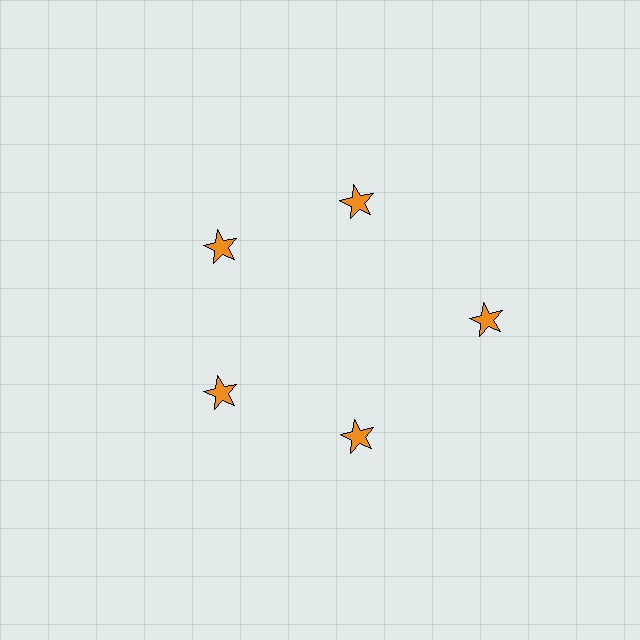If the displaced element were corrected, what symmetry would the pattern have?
It would have 5-fold rotational symmetry — the pattern would map onto itself every 72 degrees.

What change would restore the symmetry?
The symmetry would be restored by moving it inward, back onto the ring so that all 5 stars sit at equal angles and equal distance from the center.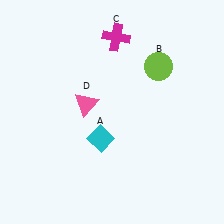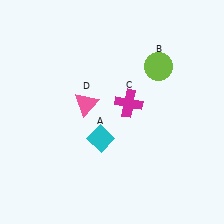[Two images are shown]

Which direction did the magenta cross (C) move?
The magenta cross (C) moved down.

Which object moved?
The magenta cross (C) moved down.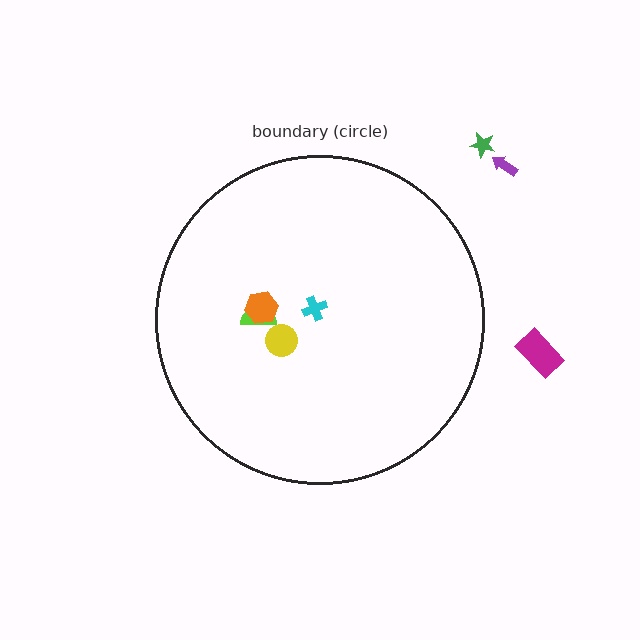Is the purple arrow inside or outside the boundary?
Outside.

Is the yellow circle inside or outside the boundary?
Inside.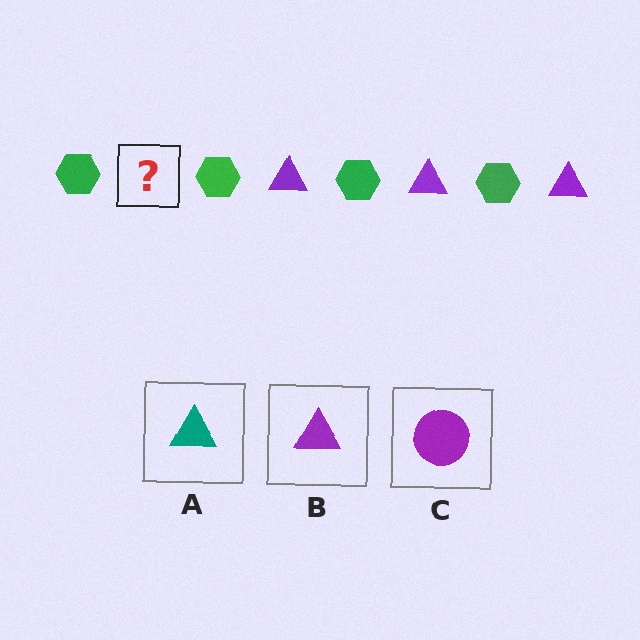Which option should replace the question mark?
Option B.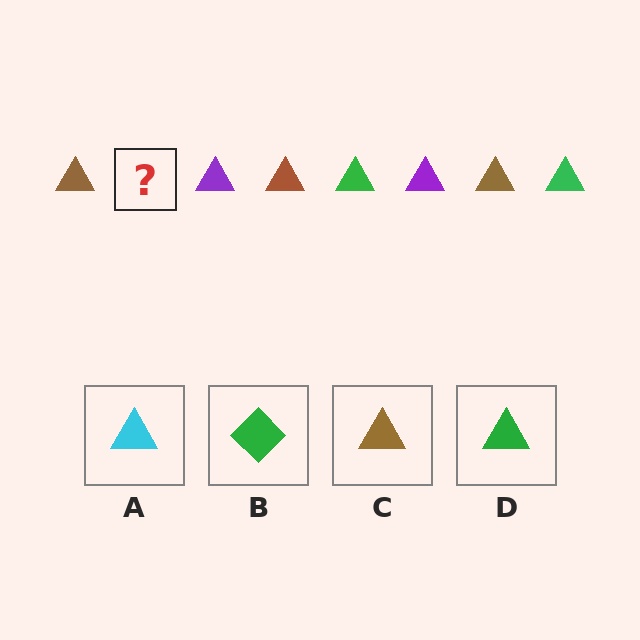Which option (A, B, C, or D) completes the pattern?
D.